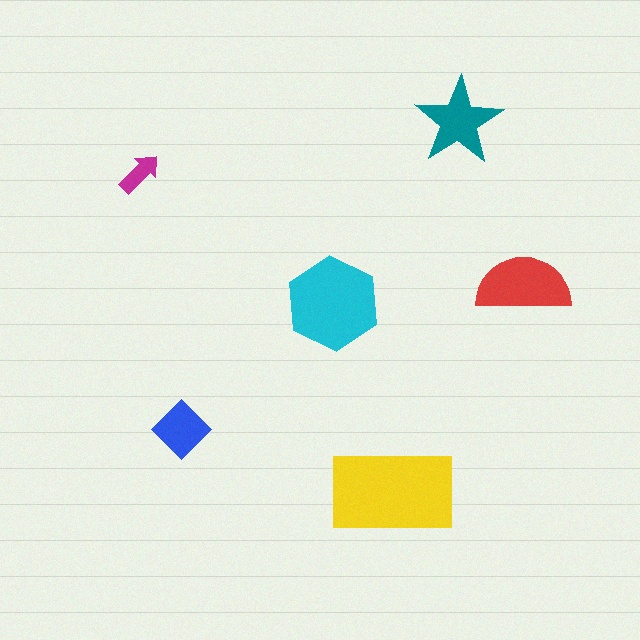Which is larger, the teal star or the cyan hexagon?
The cyan hexagon.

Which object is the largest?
The yellow rectangle.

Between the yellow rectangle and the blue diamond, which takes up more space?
The yellow rectangle.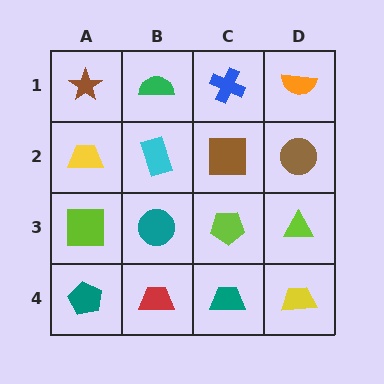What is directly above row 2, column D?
An orange semicircle.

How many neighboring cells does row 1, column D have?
2.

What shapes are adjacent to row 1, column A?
A yellow trapezoid (row 2, column A), a green semicircle (row 1, column B).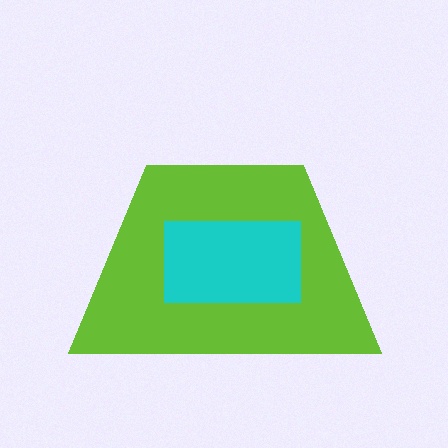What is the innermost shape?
The cyan rectangle.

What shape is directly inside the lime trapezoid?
The cyan rectangle.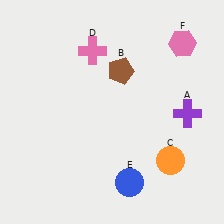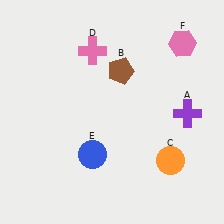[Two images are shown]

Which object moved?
The blue circle (E) moved left.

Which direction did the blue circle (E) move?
The blue circle (E) moved left.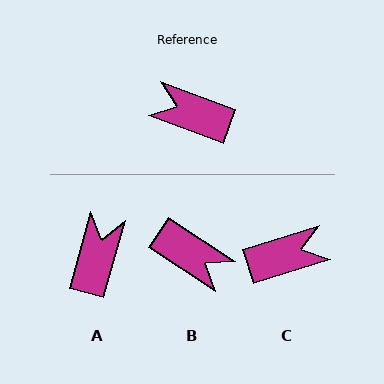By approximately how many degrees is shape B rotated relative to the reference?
Approximately 167 degrees counter-clockwise.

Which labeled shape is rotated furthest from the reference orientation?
B, about 167 degrees away.